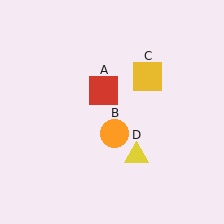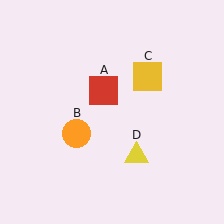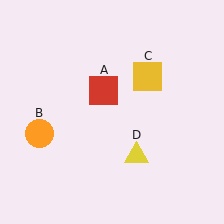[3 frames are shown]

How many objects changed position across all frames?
1 object changed position: orange circle (object B).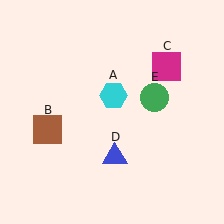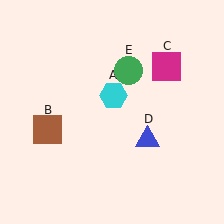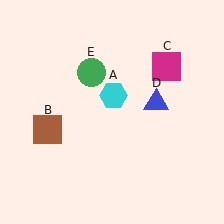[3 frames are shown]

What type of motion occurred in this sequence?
The blue triangle (object D), green circle (object E) rotated counterclockwise around the center of the scene.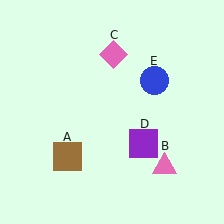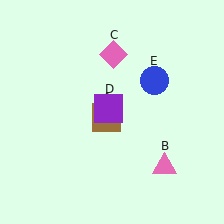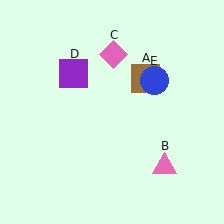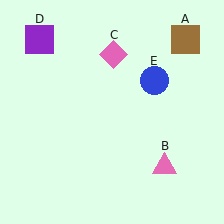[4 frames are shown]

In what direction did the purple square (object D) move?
The purple square (object D) moved up and to the left.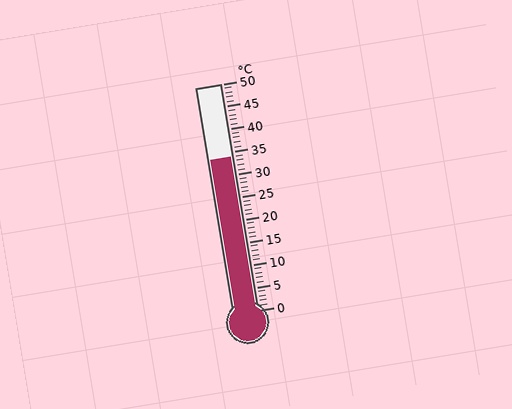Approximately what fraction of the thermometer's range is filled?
The thermometer is filled to approximately 70% of its range.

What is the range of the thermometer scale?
The thermometer scale ranges from 0°C to 50°C.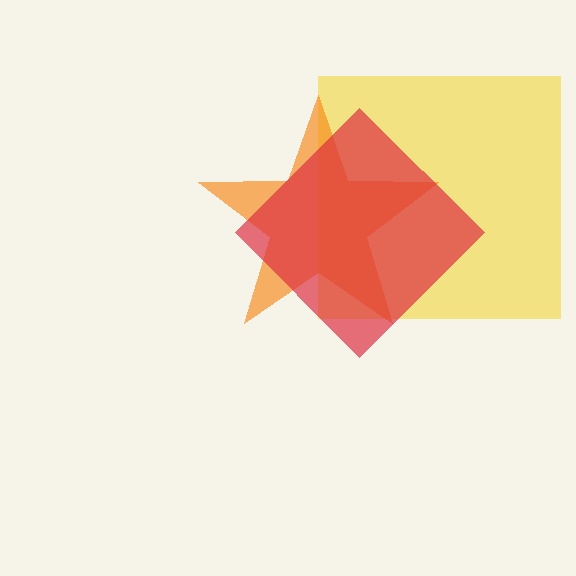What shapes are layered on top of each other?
The layered shapes are: a yellow square, an orange star, a red diamond.